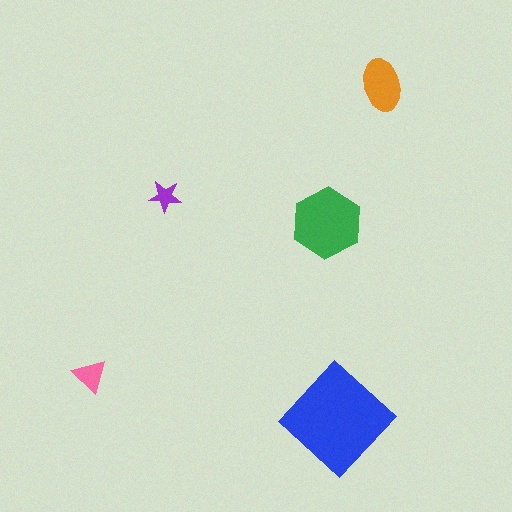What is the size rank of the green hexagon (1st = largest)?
2nd.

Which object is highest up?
The orange ellipse is topmost.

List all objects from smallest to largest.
The purple star, the pink triangle, the orange ellipse, the green hexagon, the blue diamond.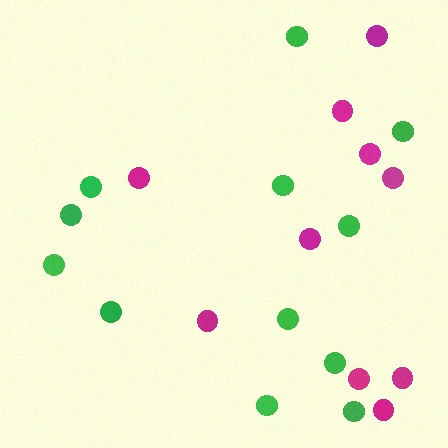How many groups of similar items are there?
There are 2 groups: one group of green circles (12) and one group of magenta circles (10).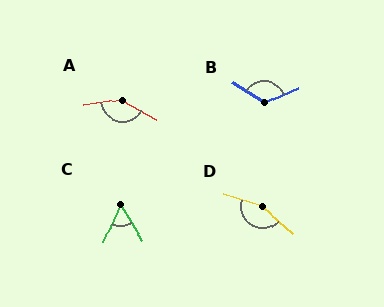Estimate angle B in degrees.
Approximately 124 degrees.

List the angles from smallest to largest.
C (55°), B (124°), A (144°), D (157°).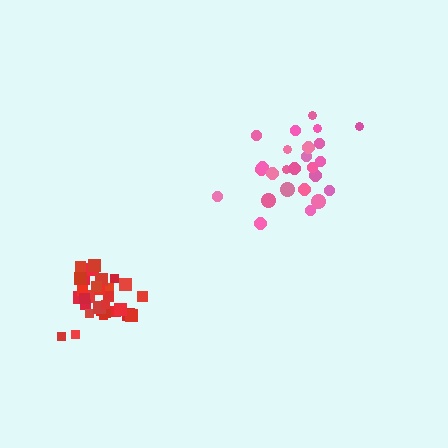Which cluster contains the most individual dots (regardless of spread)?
Red (30).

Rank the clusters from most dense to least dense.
red, pink.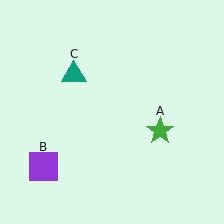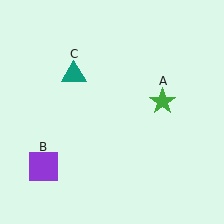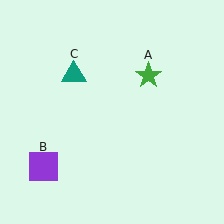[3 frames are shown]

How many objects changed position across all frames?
1 object changed position: green star (object A).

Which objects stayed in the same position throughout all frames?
Purple square (object B) and teal triangle (object C) remained stationary.